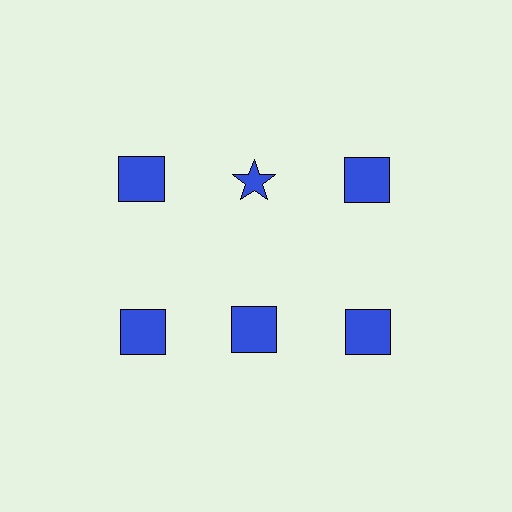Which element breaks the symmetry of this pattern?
The blue star in the top row, second from left column breaks the symmetry. All other shapes are blue squares.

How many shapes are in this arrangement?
There are 6 shapes arranged in a grid pattern.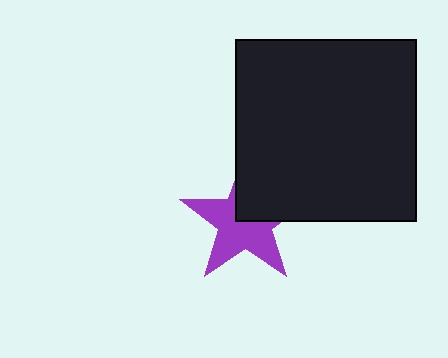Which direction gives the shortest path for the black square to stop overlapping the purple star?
Moving toward the upper-right gives the shortest separation.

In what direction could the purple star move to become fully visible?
The purple star could move toward the lower-left. That would shift it out from behind the black square entirely.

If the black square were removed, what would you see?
You would see the complete purple star.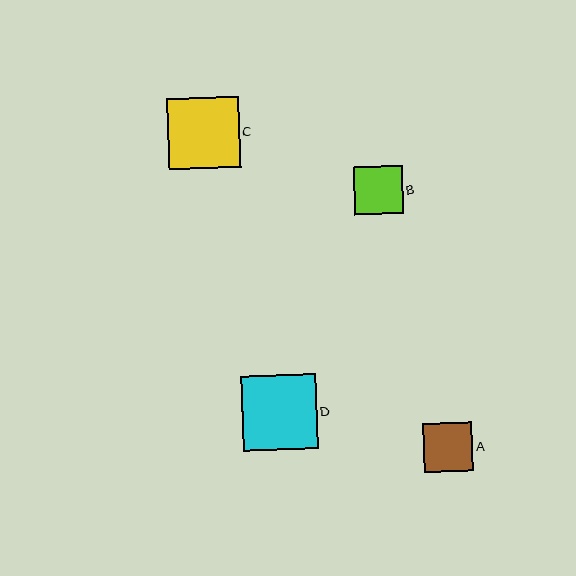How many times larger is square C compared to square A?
Square C is approximately 1.5 times the size of square A.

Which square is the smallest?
Square B is the smallest with a size of approximately 49 pixels.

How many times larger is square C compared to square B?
Square C is approximately 1.5 times the size of square B.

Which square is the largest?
Square D is the largest with a size of approximately 75 pixels.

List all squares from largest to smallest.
From largest to smallest: D, C, A, B.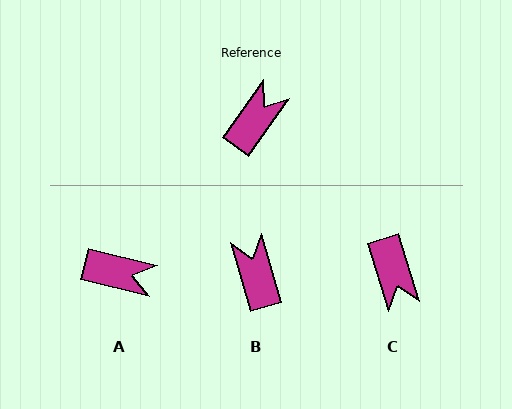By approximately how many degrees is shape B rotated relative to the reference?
Approximately 51 degrees counter-clockwise.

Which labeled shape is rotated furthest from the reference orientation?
C, about 128 degrees away.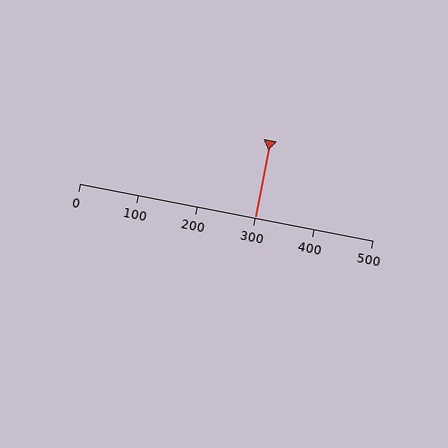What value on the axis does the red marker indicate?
The marker indicates approximately 300.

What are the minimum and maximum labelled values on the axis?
The axis runs from 0 to 500.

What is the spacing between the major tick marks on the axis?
The major ticks are spaced 100 apart.